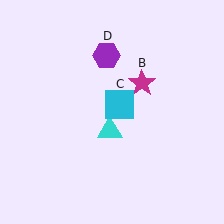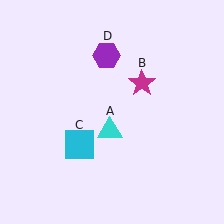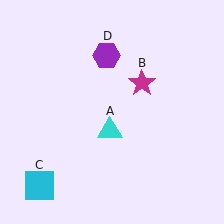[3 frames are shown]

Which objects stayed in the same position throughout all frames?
Cyan triangle (object A) and magenta star (object B) and purple hexagon (object D) remained stationary.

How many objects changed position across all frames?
1 object changed position: cyan square (object C).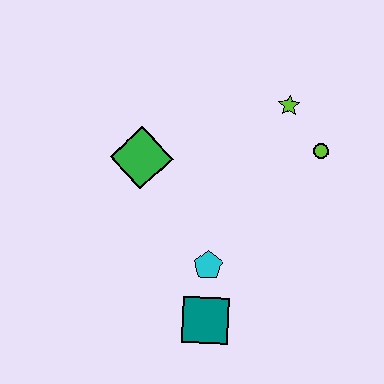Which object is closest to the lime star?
The lime circle is closest to the lime star.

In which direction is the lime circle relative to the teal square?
The lime circle is above the teal square.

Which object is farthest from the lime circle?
The teal square is farthest from the lime circle.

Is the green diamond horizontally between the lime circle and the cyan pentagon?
No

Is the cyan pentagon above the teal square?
Yes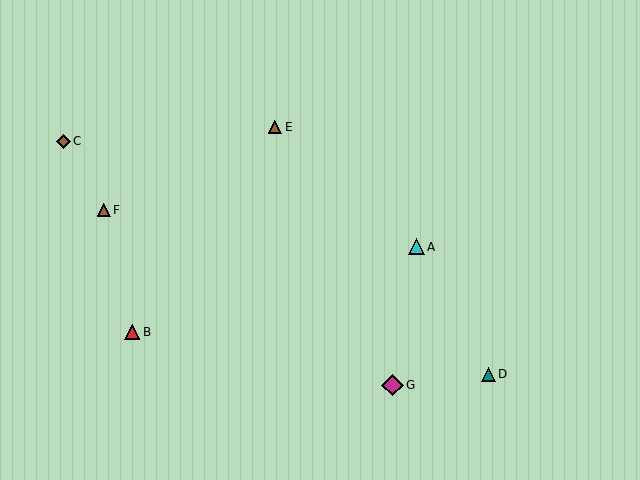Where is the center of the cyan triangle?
The center of the cyan triangle is at (417, 247).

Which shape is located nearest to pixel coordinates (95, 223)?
The brown triangle (labeled F) at (104, 210) is nearest to that location.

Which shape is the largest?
The magenta diamond (labeled G) is the largest.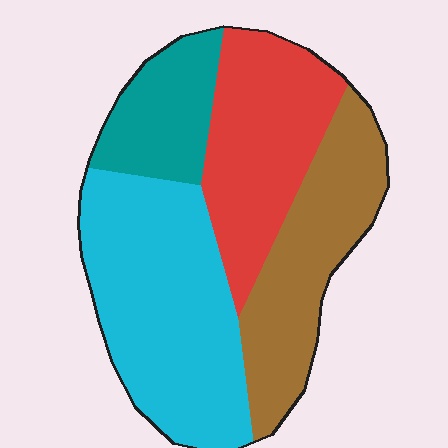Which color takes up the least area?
Teal, at roughly 15%.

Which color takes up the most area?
Cyan, at roughly 35%.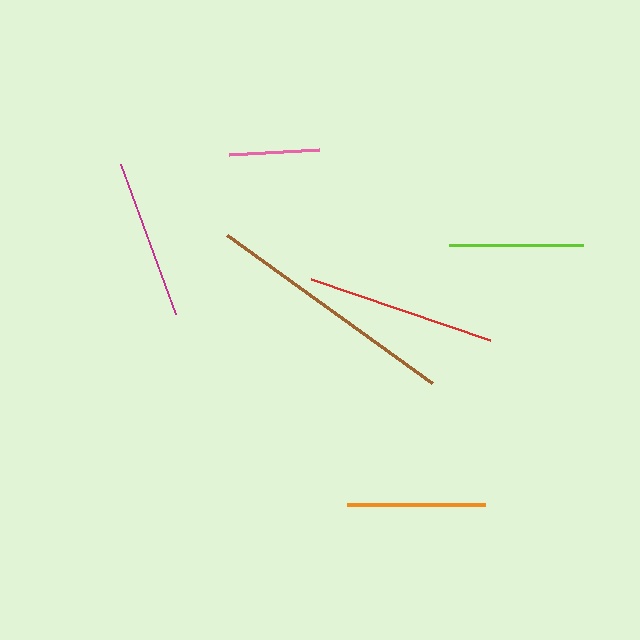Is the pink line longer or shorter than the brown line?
The brown line is longer than the pink line.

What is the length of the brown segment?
The brown segment is approximately 253 pixels long.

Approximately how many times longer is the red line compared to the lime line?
The red line is approximately 1.4 times the length of the lime line.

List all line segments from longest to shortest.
From longest to shortest: brown, red, magenta, orange, lime, pink.